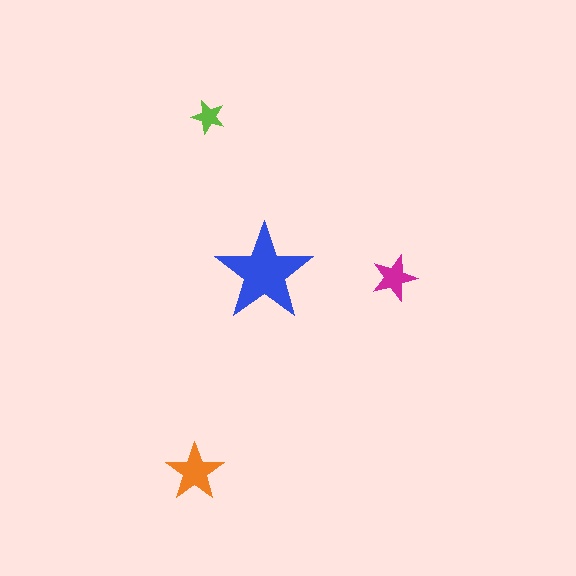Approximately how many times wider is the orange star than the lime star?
About 1.5 times wider.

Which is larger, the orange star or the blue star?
The blue one.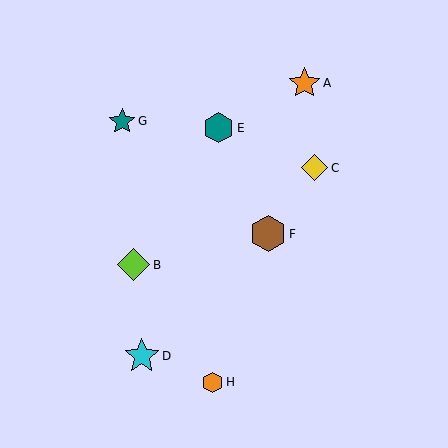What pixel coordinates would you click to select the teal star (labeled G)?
Click at (122, 121) to select the teal star G.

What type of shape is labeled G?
Shape G is a teal star.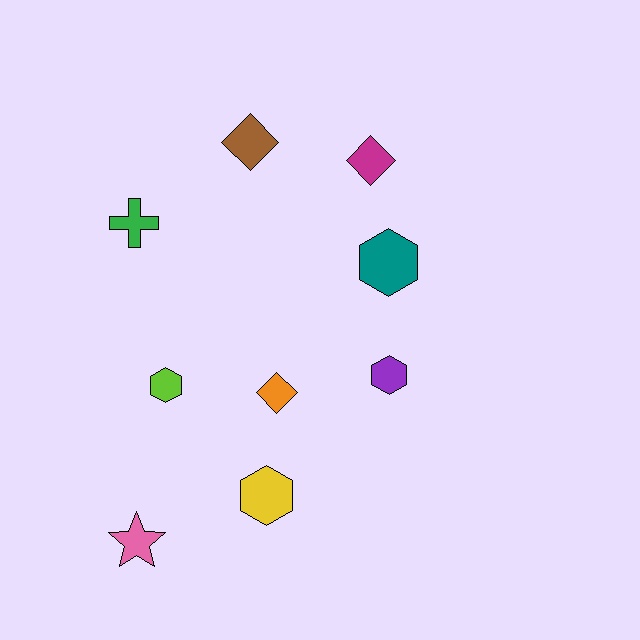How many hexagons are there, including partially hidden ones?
There are 4 hexagons.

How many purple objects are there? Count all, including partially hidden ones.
There is 1 purple object.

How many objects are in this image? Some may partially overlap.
There are 9 objects.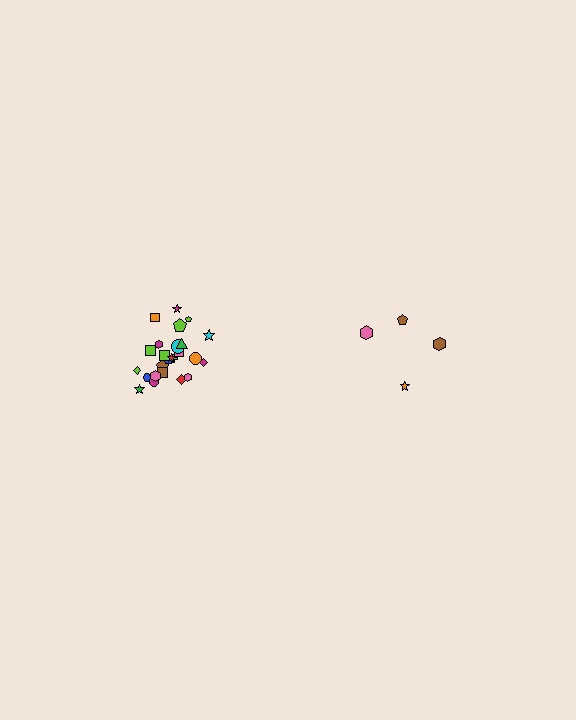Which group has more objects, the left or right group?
The left group.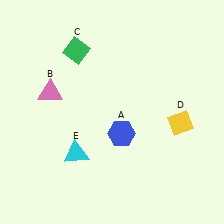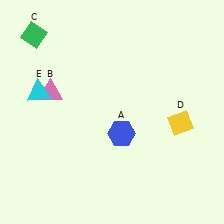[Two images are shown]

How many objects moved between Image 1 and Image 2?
2 objects moved between the two images.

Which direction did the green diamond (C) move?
The green diamond (C) moved left.